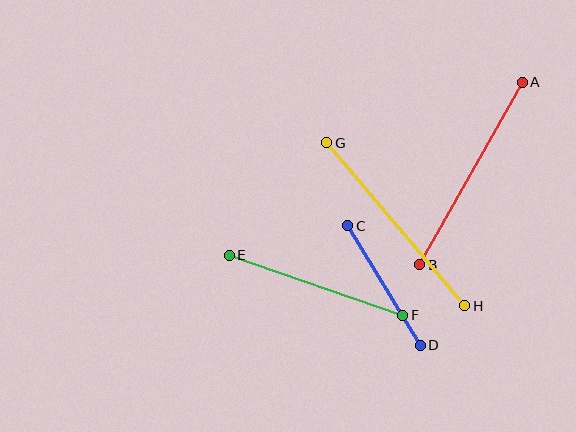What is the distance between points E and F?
The distance is approximately 184 pixels.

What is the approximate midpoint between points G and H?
The midpoint is at approximately (396, 224) pixels.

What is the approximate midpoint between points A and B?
The midpoint is at approximately (471, 173) pixels.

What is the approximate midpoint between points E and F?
The midpoint is at approximately (316, 285) pixels.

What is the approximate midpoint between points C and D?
The midpoint is at approximately (384, 286) pixels.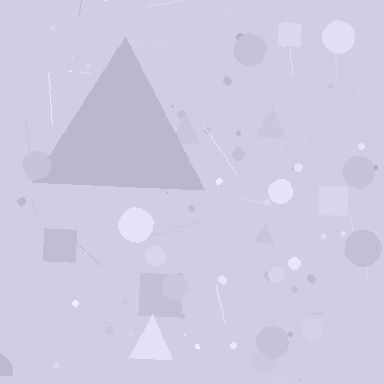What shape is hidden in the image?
A triangle is hidden in the image.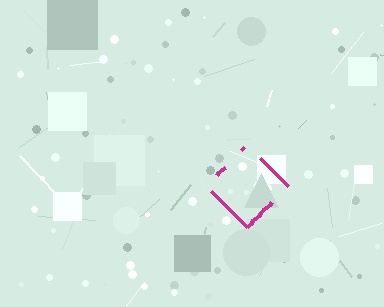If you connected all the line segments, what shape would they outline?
They would outline a diamond.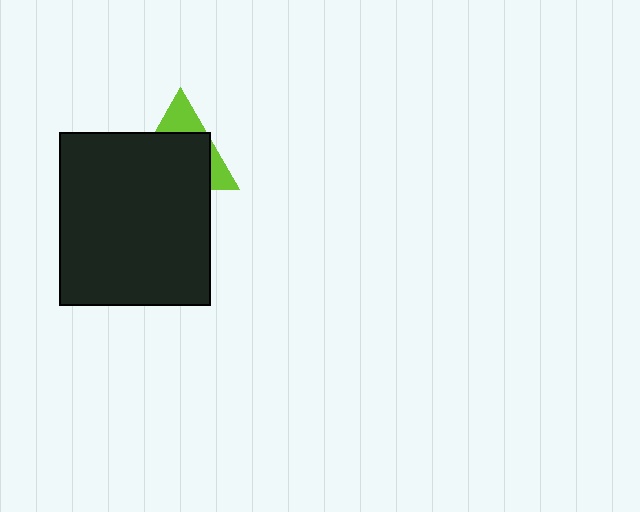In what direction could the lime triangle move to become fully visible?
The lime triangle could move up. That would shift it out from behind the black rectangle entirely.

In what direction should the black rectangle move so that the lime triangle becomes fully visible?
The black rectangle should move down. That is the shortest direction to clear the overlap and leave the lime triangle fully visible.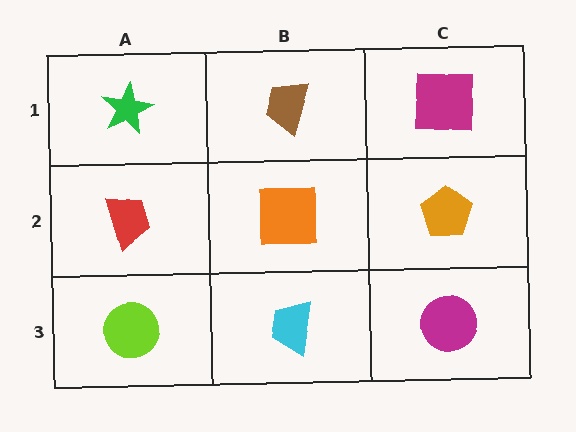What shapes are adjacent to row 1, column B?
An orange square (row 2, column B), a green star (row 1, column A), a magenta square (row 1, column C).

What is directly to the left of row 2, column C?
An orange square.